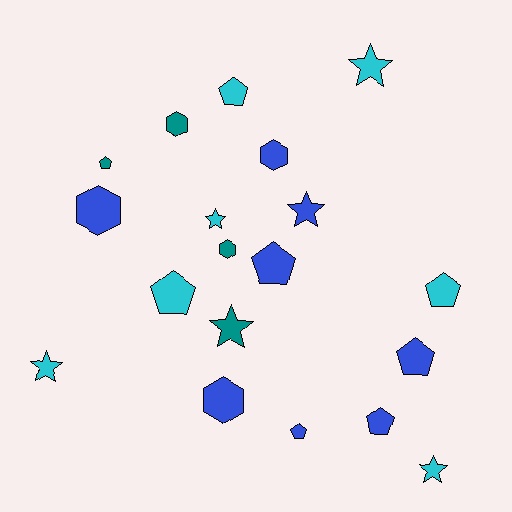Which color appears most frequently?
Blue, with 8 objects.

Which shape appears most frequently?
Pentagon, with 8 objects.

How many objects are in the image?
There are 19 objects.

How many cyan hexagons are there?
There are no cyan hexagons.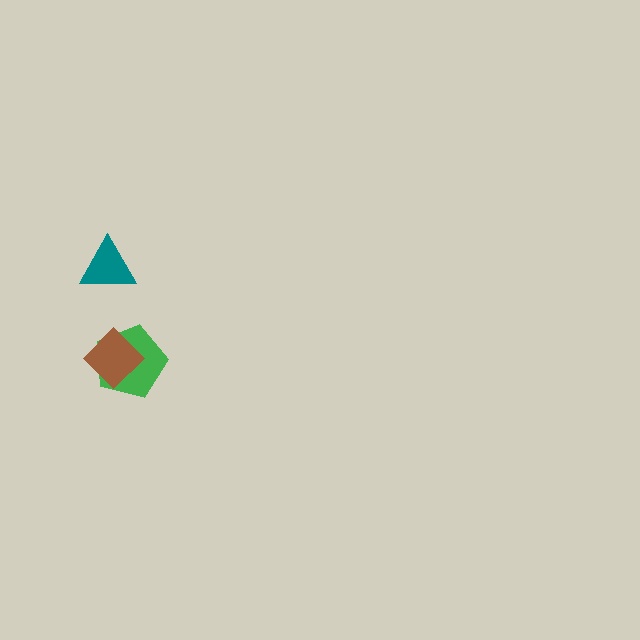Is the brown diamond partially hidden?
No, no other shape covers it.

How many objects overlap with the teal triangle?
0 objects overlap with the teal triangle.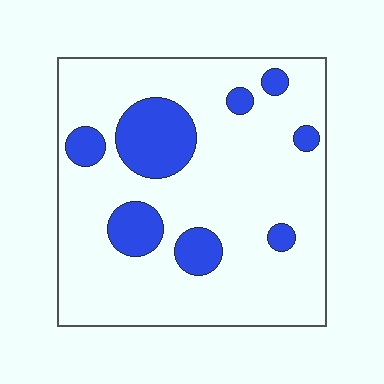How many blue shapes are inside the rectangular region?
8.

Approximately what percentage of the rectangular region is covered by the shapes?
Approximately 20%.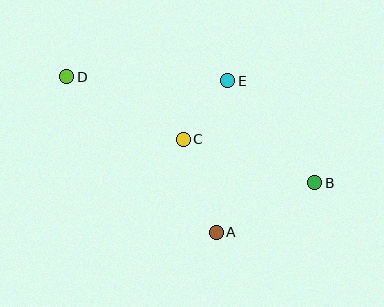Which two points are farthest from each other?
Points B and D are farthest from each other.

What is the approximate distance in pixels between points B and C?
The distance between B and C is approximately 139 pixels.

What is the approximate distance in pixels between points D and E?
The distance between D and E is approximately 161 pixels.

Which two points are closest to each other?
Points C and E are closest to each other.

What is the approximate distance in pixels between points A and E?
The distance between A and E is approximately 152 pixels.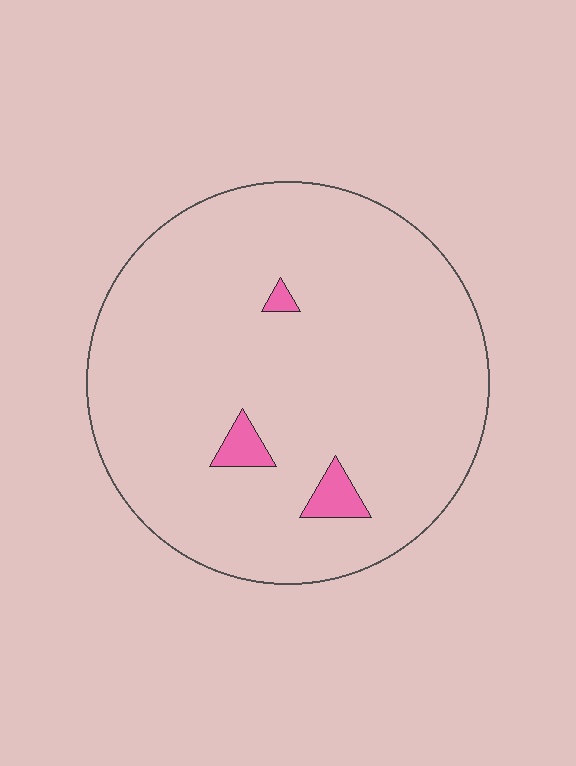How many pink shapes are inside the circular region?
3.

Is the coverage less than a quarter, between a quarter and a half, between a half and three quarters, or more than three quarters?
Less than a quarter.